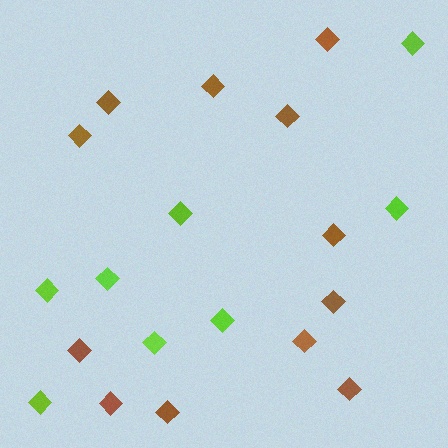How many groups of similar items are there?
There are 2 groups: one group of lime diamonds (8) and one group of brown diamonds (12).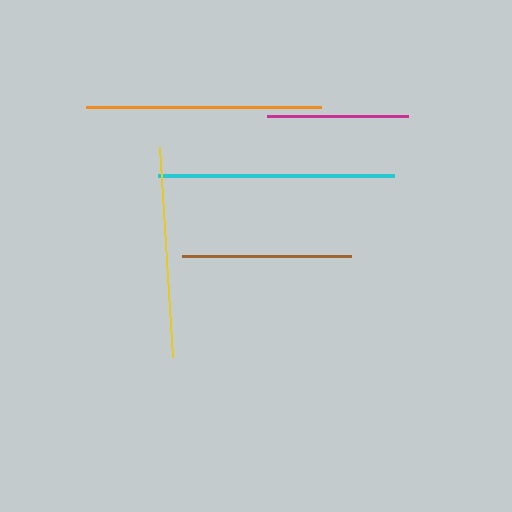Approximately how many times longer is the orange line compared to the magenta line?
The orange line is approximately 1.7 times the length of the magenta line.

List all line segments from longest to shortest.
From longest to shortest: cyan, orange, yellow, brown, magenta.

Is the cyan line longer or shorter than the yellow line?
The cyan line is longer than the yellow line.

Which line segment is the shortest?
The magenta line is the shortest at approximately 141 pixels.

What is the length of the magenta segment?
The magenta segment is approximately 141 pixels long.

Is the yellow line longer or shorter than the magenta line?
The yellow line is longer than the magenta line.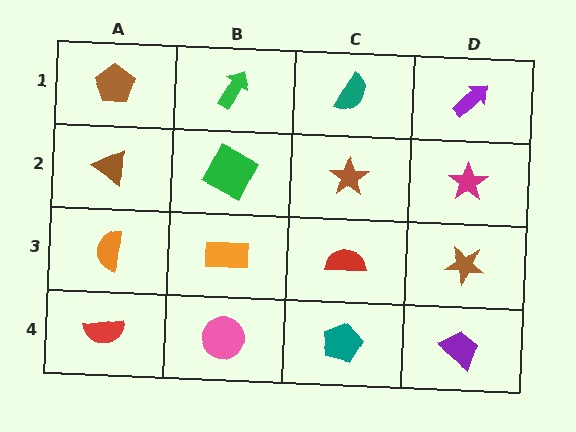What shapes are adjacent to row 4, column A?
An orange semicircle (row 3, column A), a pink circle (row 4, column B).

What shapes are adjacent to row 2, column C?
A teal semicircle (row 1, column C), a red semicircle (row 3, column C), a green square (row 2, column B), a magenta star (row 2, column D).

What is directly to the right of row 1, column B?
A teal semicircle.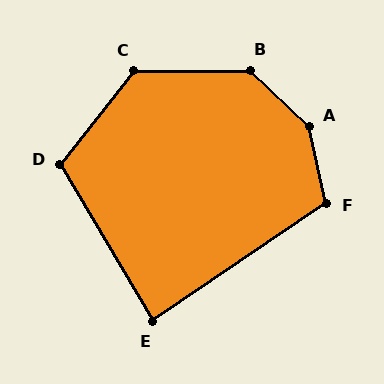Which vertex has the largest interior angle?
A, at approximately 145 degrees.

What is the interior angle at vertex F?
Approximately 112 degrees (obtuse).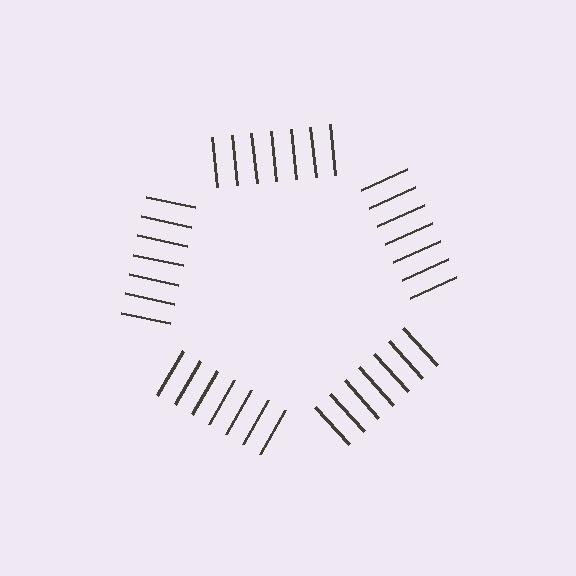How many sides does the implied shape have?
5 sides — the line-ends trace a pentagon.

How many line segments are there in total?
35 — 7 along each of the 5 edges.